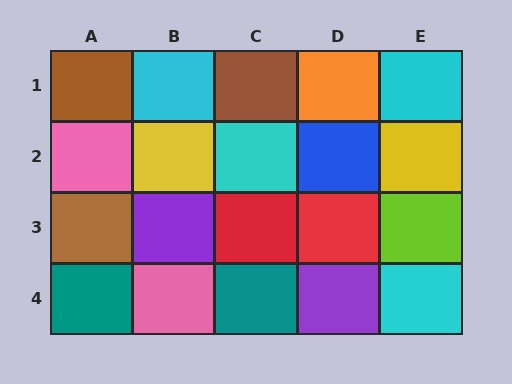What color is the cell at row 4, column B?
Pink.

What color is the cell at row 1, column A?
Brown.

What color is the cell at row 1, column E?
Cyan.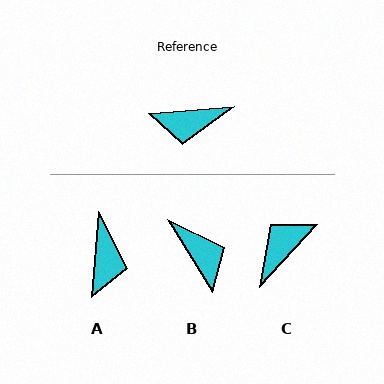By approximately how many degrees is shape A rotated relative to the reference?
Approximately 81 degrees counter-clockwise.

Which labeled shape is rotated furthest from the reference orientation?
C, about 136 degrees away.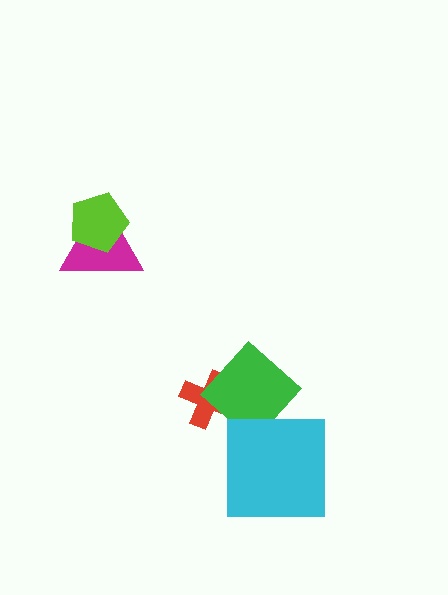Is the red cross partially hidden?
Yes, it is partially covered by another shape.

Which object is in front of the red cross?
The green diamond is in front of the red cross.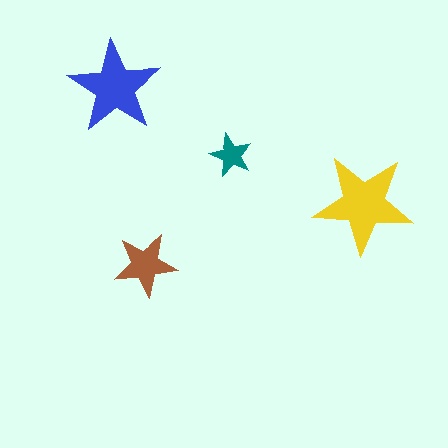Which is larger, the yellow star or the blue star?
The yellow one.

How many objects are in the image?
There are 4 objects in the image.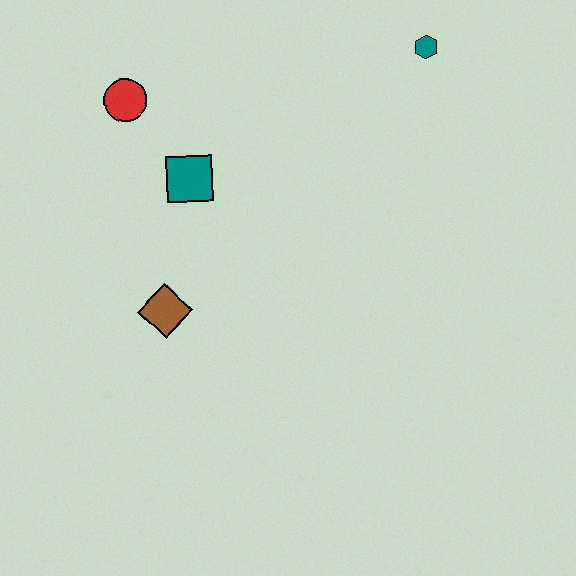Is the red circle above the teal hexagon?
No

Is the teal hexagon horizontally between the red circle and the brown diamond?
No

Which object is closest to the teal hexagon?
The teal square is closest to the teal hexagon.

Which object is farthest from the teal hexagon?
The brown diamond is farthest from the teal hexagon.